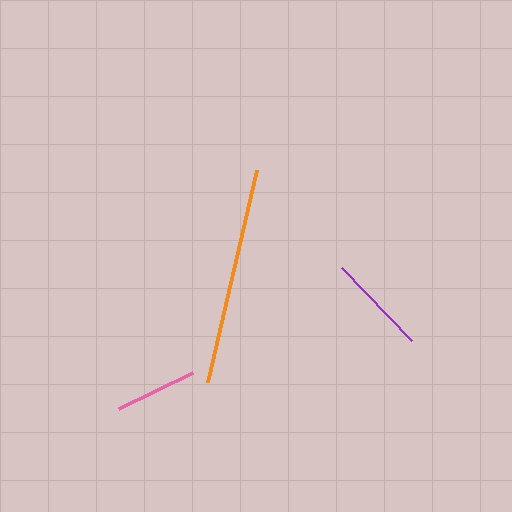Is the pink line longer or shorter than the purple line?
The purple line is longer than the pink line.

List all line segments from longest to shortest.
From longest to shortest: orange, purple, pink.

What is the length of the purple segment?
The purple segment is approximately 101 pixels long.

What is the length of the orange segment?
The orange segment is approximately 218 pixels long.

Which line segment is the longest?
The orange line is the longest at approximately 218 pixels.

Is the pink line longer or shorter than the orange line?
The orange line is longer than the pink line.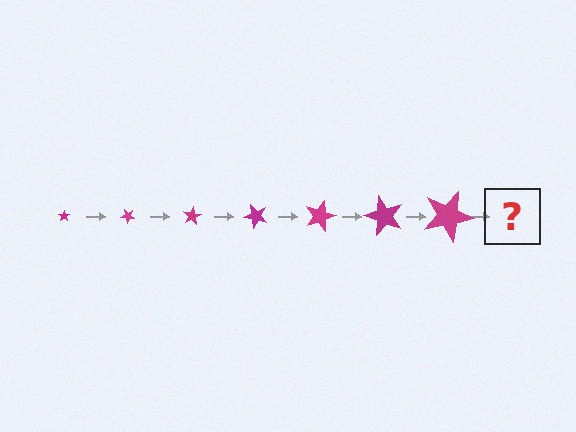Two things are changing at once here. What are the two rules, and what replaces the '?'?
The two rules are that the star grows larger each step and it rotates 40 degrees each step. The '?' should be a star, larger than the previous one and rotated 280 degrees from the start.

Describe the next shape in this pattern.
It should be a star, larger than the previous one and rotated 280 degrees from the start.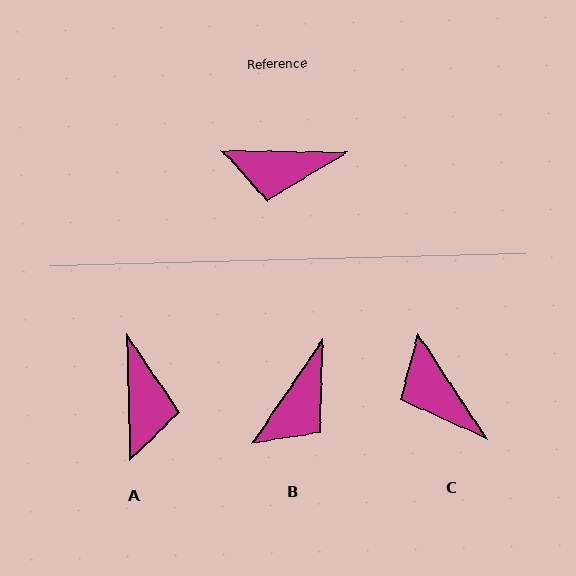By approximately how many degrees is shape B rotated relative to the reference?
Approximately 57 degrees counter-clockwise.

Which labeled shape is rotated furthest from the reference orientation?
A, about 92 degrees away.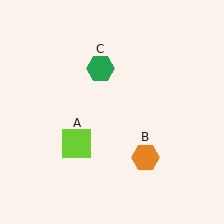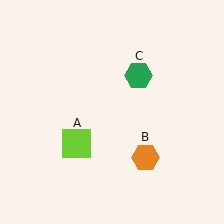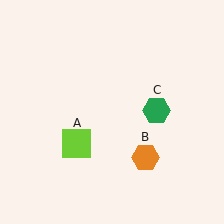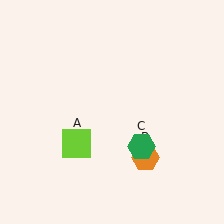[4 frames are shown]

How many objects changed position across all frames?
1 object changed position: green hexagon (object C).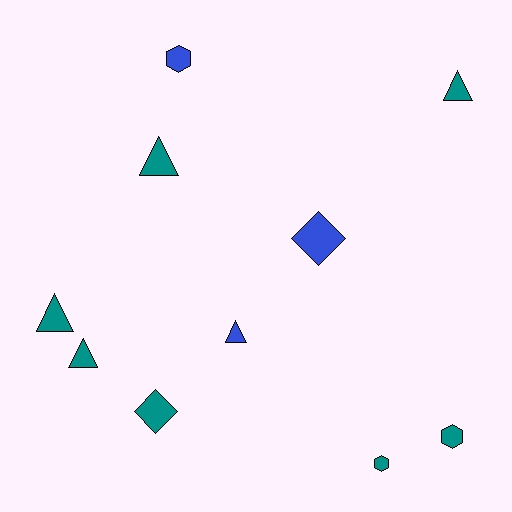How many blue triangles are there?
There is 1 blue triangle.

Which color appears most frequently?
Teal, with 7 objects.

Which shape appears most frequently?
Triangle, with 5 objects.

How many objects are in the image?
There are 10 objects.